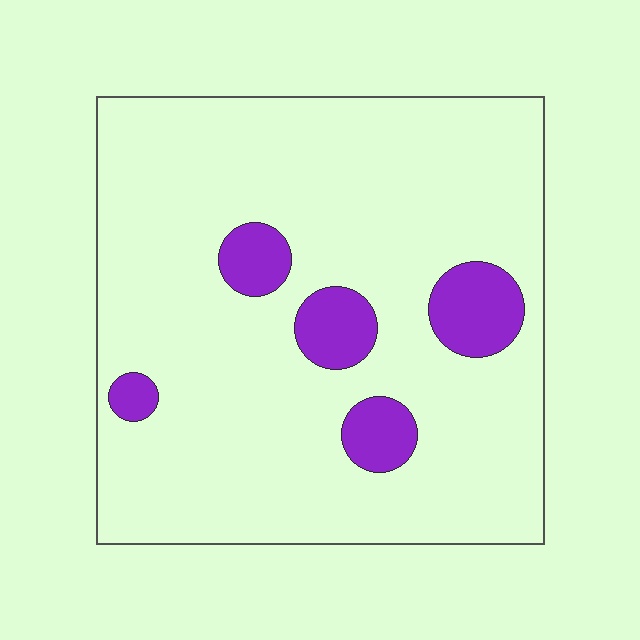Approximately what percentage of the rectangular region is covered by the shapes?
Approximately 10%.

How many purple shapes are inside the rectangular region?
5.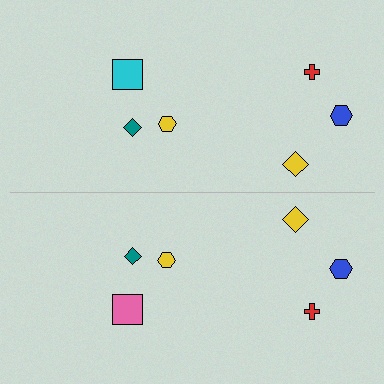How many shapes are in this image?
There are 12 shapes in this image.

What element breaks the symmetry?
The pink square on the bottom side breaks the symmetry — its mirror counterpart is cyan.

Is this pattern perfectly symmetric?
No, the pattern is not perfectly symmetric. The pink square on the bottom side breaks the symmetry — its mirror counterpart is cyan.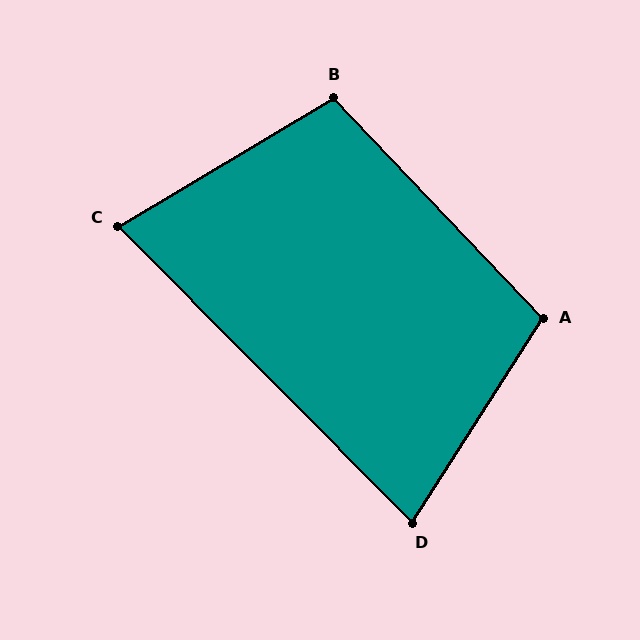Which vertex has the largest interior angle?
A, at approximately 104 degrees.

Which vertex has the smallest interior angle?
C, at approximately 76 degrees.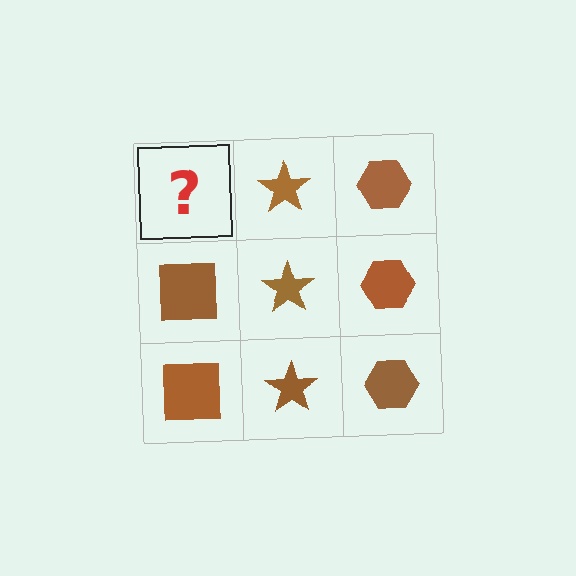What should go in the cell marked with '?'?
The missing cell should contain a brown square.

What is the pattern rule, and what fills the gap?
The rule is that each column has a consistent shape. The gap should be filled with a brown square.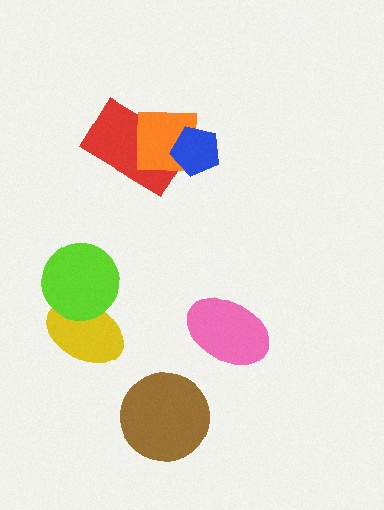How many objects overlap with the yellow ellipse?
1 object overlaps with the yellow ellipse.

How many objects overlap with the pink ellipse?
0 objects overlap with the pink ellipse.